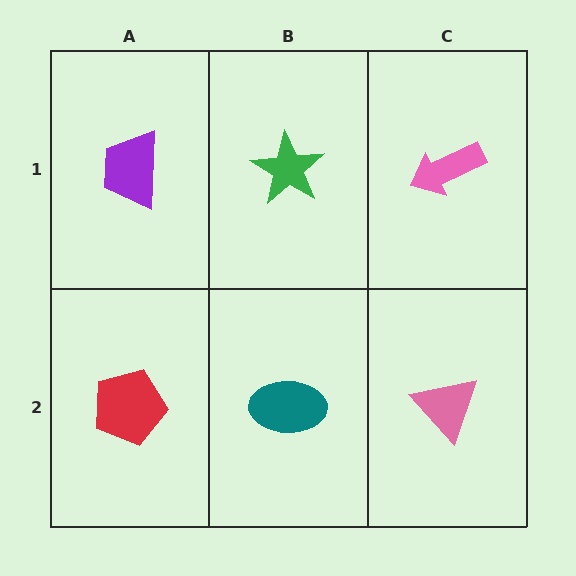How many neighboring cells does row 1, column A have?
2.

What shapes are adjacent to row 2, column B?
A green star (row 1, column B), a red pentagon (row 2, column A), a pink triangle (row 2, column C).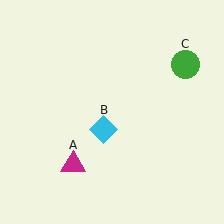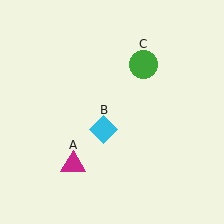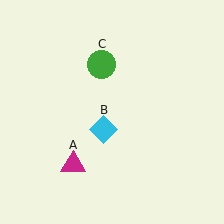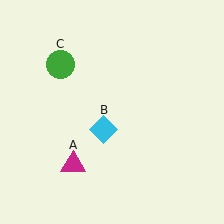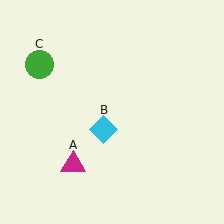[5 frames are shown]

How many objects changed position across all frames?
1 object changed position: green circle (object C).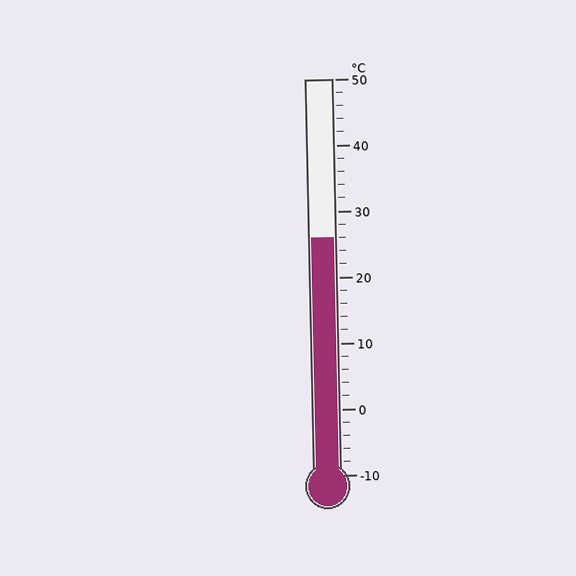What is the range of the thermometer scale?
The thermometer scale ranges from -10°C to 50°C.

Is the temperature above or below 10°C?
The temperature is above 10°C.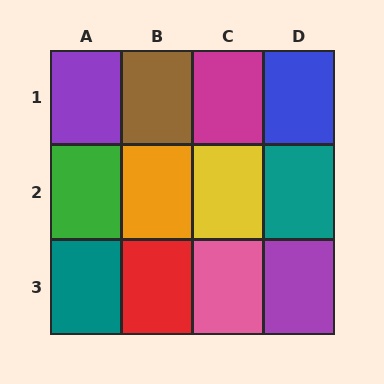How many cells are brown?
1 cell is brown.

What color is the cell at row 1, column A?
Purple.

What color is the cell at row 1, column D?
Blue.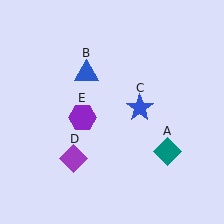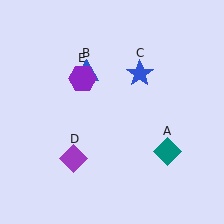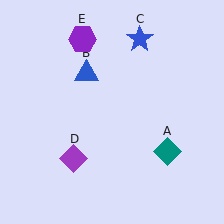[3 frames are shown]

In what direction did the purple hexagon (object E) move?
The purple hexagon (object E) moved up.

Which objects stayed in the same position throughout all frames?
Teal diamond (object A) and blue triangle (object B) and purple diamond (object D) remained stationary.